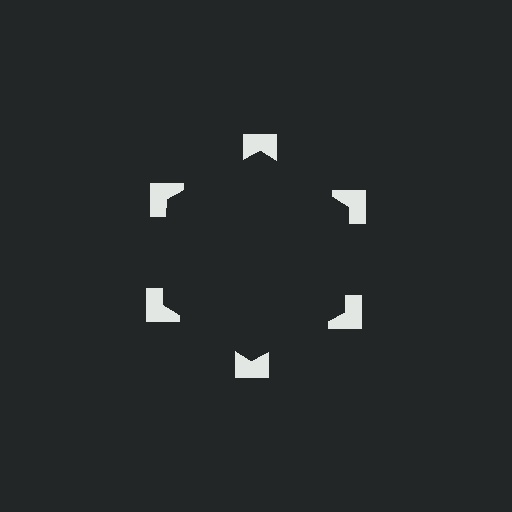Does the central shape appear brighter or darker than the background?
It typically appears slightly darker than the background, even though no actual brightness change is drawn.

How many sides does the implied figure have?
6 sides.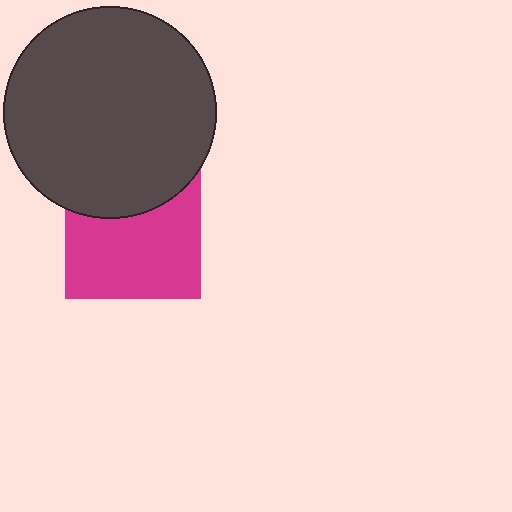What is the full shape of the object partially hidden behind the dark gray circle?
The partially hidden object is a magenta square.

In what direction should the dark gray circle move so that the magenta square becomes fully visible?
The dark gray circle should move up. That is the shortest direction to clear the overlap and leave the magenta square fully visible.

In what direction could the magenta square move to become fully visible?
The magenta square could move down. That would shift it out from behind the dark gray circle entirely.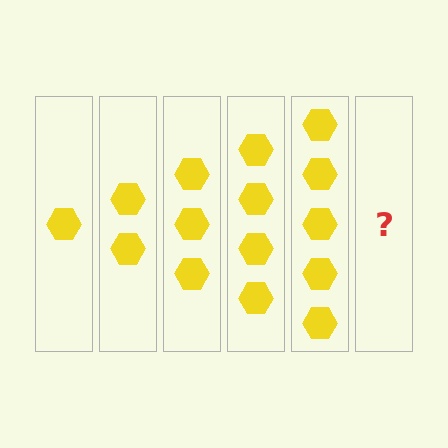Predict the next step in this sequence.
The next step is 6 hexagons.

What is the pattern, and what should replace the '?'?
The pattern is that each step adds one more hexagon. The '?' should be 6 hexagons.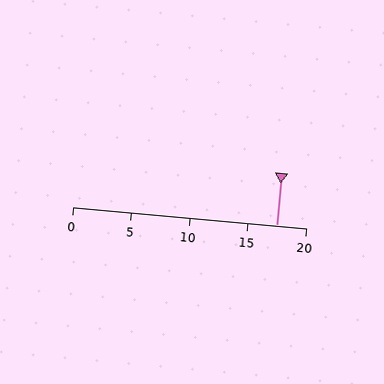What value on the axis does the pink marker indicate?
The marker indicates approximately 17.5.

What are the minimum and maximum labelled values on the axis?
The axis runs from 0 to 20.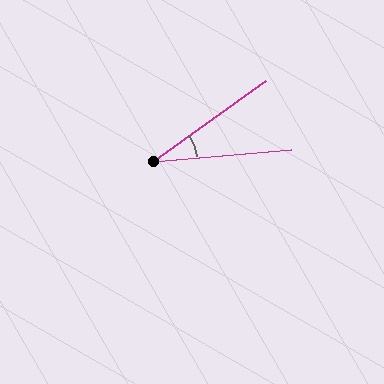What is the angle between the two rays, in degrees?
Approximately 31 degrees.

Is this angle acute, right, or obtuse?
It is acute.